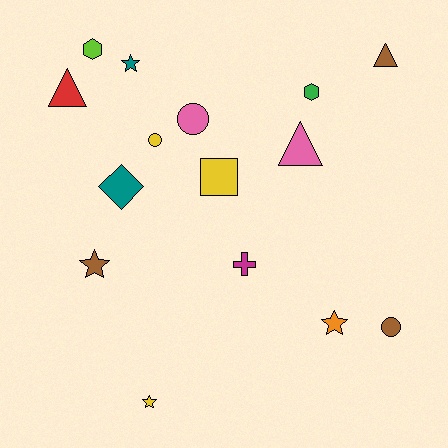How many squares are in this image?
There is 1 square.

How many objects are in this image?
There are 15 objects.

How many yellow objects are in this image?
There are 3 yellow objects.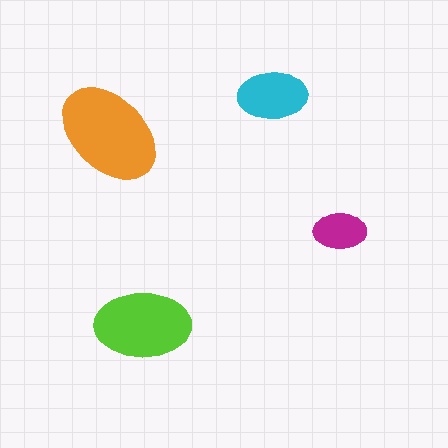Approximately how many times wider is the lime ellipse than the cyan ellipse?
About 1.5 times wider.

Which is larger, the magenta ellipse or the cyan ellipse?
The cyan one.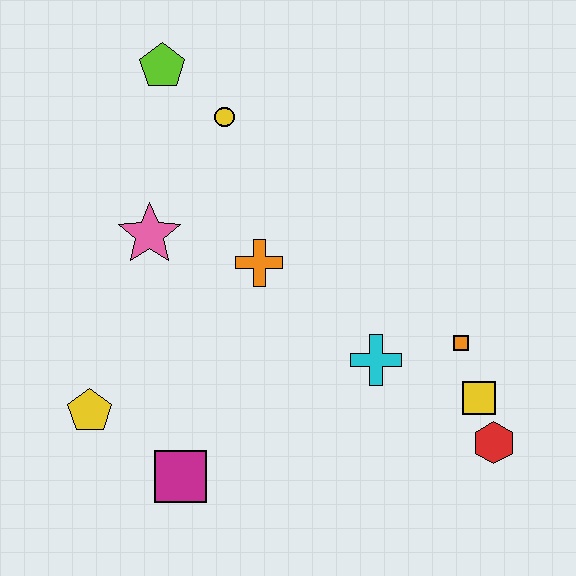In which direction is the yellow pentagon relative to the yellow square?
The yellow pentagon is to the left of the yellow square.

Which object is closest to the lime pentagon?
The yellow circle is closest to the lime pentagon.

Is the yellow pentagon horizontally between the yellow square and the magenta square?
No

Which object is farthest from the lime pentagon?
The red hexagon is farthest from the lime pentagon.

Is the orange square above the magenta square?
Yes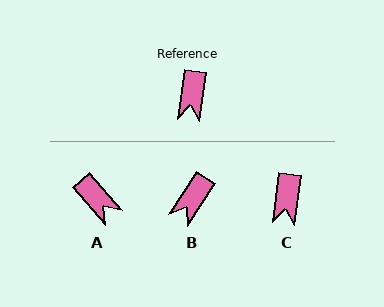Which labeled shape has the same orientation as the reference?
C.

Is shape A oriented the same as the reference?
No, it is off by about 48 degrees.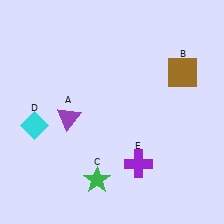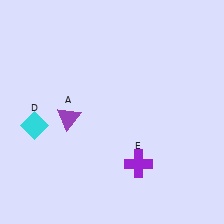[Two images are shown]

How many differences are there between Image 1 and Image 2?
There are 2 differences between the two images.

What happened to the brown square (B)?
The brown square (B) was removed in Image 2. It was in the top-right area of Image 1.